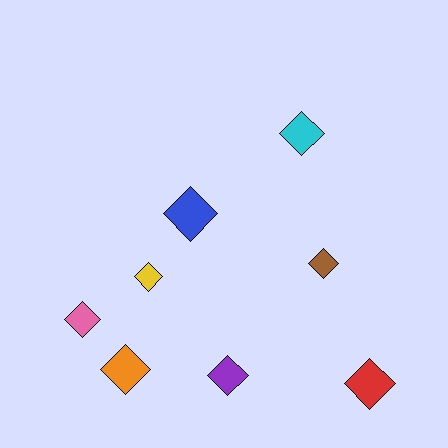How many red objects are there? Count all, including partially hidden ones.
There is 1 red object.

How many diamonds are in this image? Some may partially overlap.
There are 8 diamonds.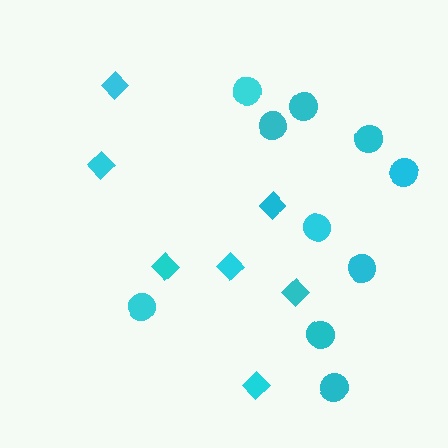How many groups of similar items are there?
There are 2 groups: one group of diamonds (7) and one group of circles (10).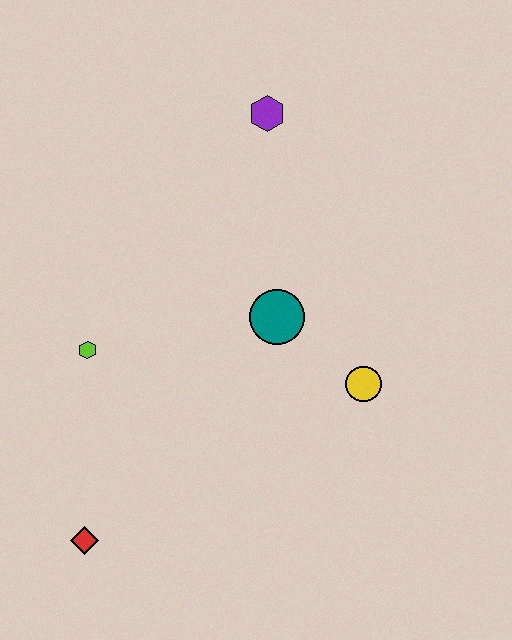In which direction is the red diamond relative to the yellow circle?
The red diamond is to the left of the yellow circle.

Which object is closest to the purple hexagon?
The teal circle is closest to the purple hexagon.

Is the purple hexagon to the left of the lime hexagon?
No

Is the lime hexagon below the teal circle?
Yes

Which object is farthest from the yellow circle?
The red diamond is farthest from the yellow circle.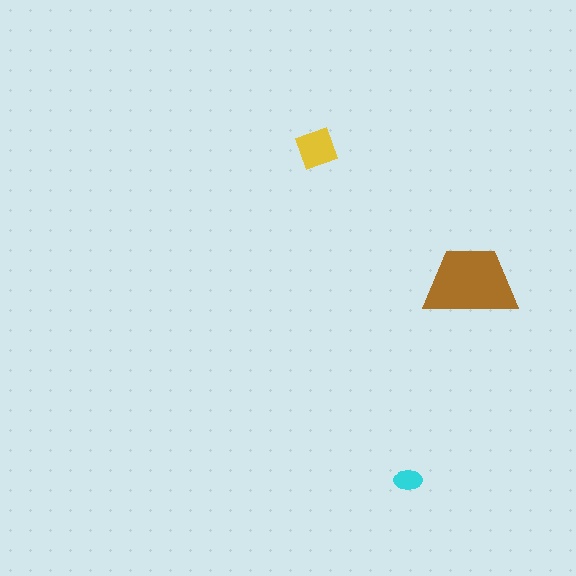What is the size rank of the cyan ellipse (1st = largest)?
3rd.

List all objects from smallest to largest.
The cyan ellipse, the yellow square, the brown trapezoid.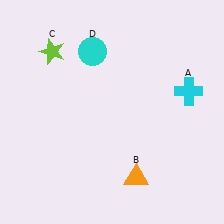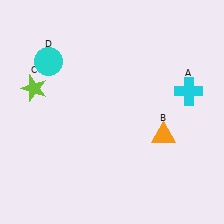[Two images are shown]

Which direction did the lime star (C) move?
The lime star (C) moved down.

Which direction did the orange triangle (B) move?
The orange triangle (B) moved up.